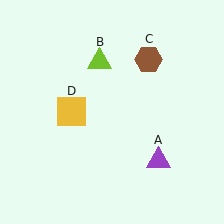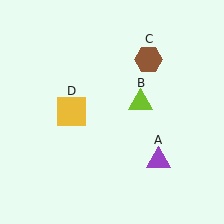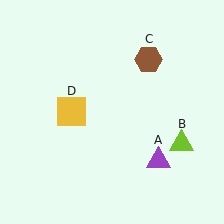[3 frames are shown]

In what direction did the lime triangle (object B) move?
The lime triangle (object B) moved down and to the right.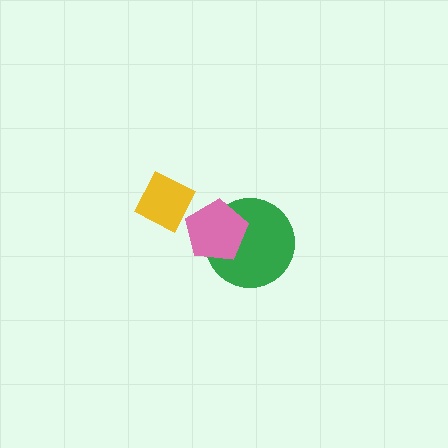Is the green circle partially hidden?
Yes, it is partially covered by another shape.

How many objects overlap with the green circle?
1 object overlaps with the green circle.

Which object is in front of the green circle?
The pink pentagon is in front of the green circle.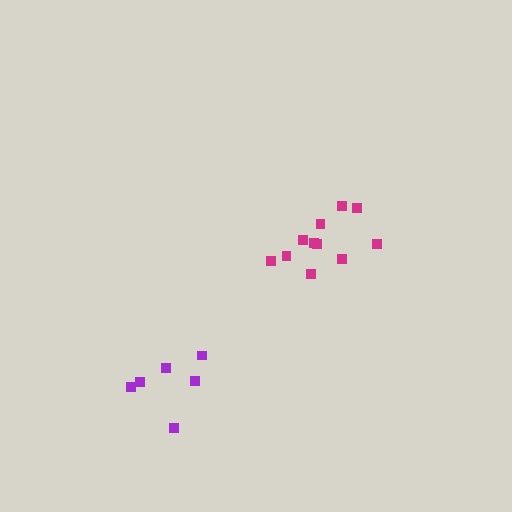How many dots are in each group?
Group 1: 11 dots, Group 2: 6 dots (17 total).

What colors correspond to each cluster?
The clusters are colored: magenta, purple.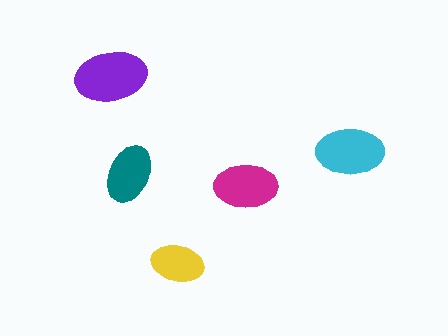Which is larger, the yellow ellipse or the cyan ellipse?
The cyan one.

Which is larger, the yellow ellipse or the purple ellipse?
The purple one.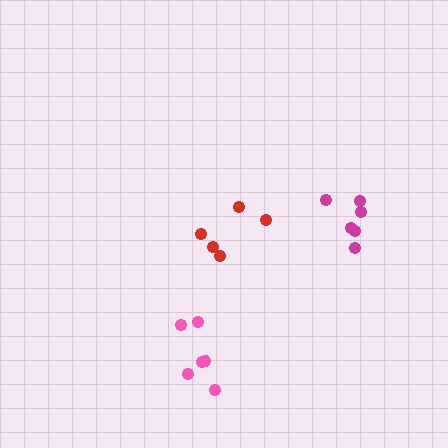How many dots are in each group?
Group 1: 6 dots, Group 2: 6 dots, Group 3: 5 dots (17 total).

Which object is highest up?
The red cluster is topmost.